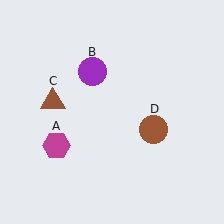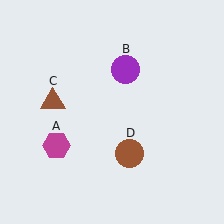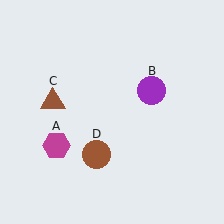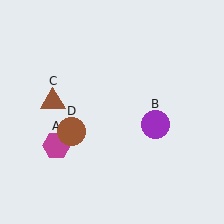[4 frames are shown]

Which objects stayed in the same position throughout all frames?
Magenta hexagon (object A) and brown triangle (object C) remained stationary.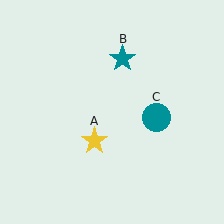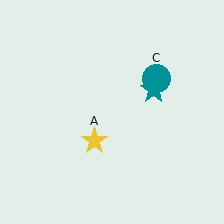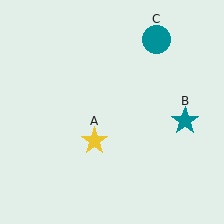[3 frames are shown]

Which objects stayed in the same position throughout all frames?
Yellow star (object A) remained stationary.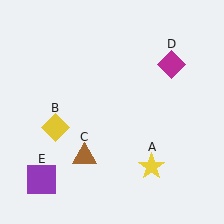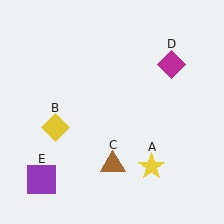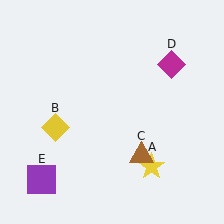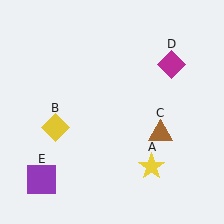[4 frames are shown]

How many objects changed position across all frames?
1 object changed position: brown triangle (object C).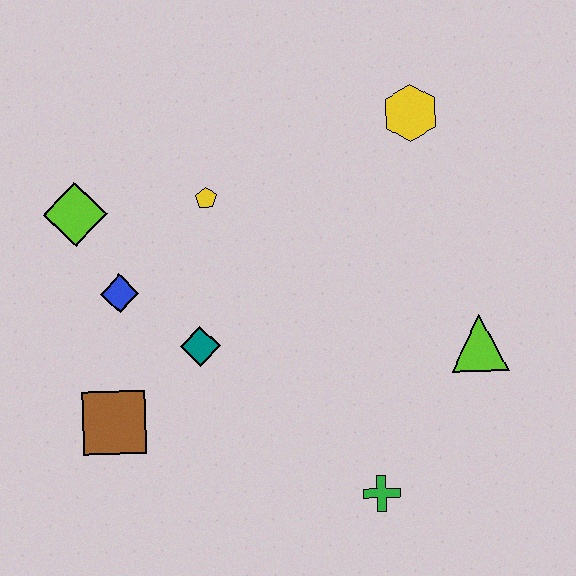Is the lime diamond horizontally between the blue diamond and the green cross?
No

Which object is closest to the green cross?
The lime triangle is closest to the green cross.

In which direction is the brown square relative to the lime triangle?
The brown square is to the left of the lime triangle.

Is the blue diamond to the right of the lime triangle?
No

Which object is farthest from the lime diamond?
The lime triangle is farthest from the lime diamond.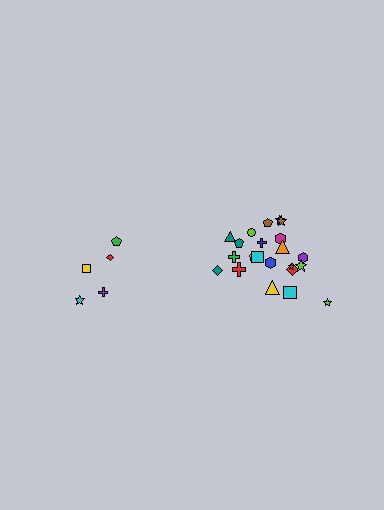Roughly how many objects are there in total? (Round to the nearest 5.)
Roughly 25 objects in total.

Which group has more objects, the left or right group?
The right group.